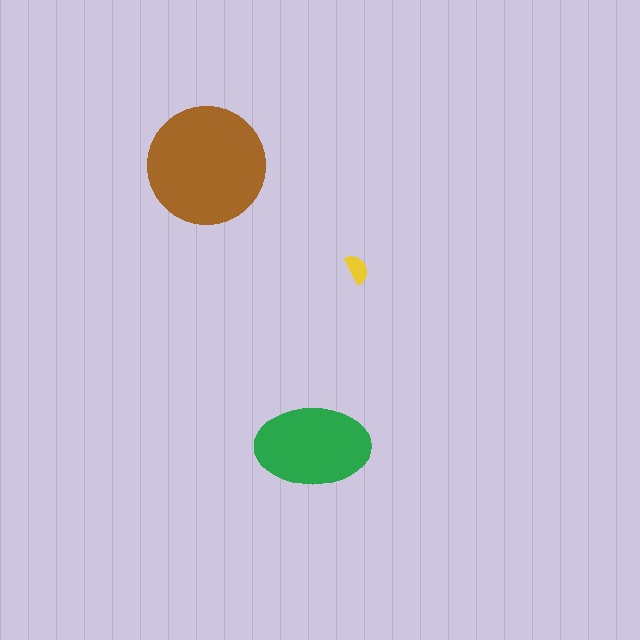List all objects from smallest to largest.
The yellow semicircle, the green ellipse, the brown circle.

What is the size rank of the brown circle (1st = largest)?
1st.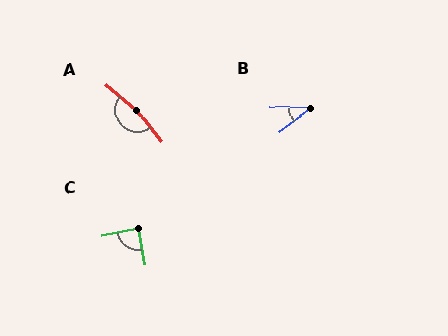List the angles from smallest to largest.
B (39°), C (87°), A (167°).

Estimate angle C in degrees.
Approximately 87 degrees.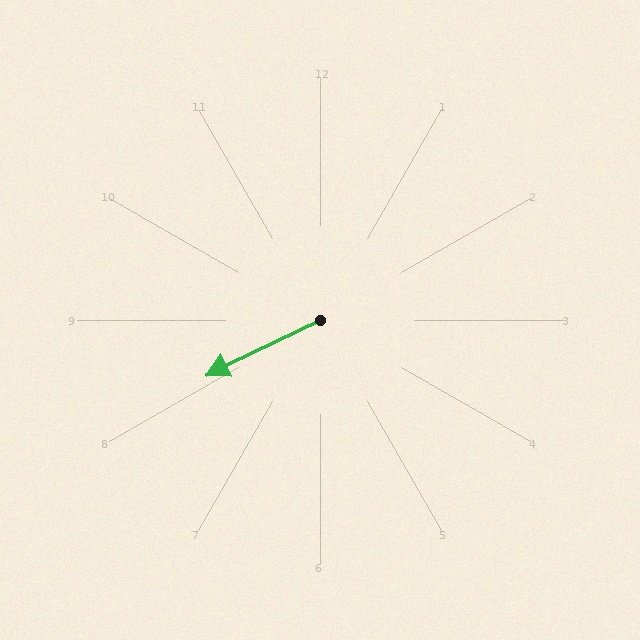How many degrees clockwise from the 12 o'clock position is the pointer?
Approximately 244 degrees.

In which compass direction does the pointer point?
Southwest.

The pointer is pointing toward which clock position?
Roughly 8 o'clock.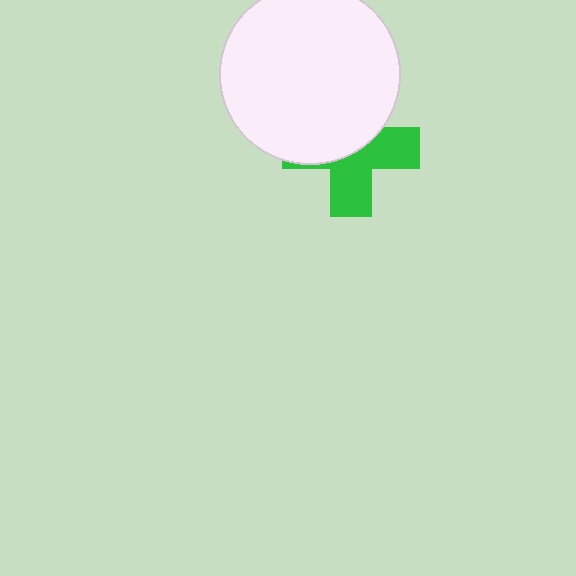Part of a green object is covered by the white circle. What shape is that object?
It is a cross.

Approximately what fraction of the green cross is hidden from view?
Roughly 51% of the green cross is hidden behind the white circle.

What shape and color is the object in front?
The object in front is a white circle.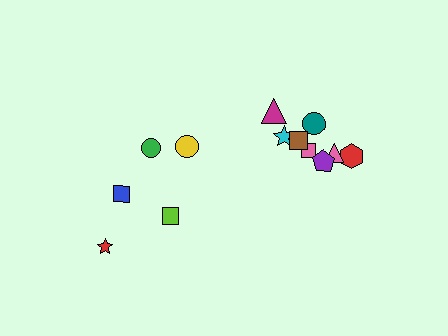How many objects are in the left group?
There are 5 objects.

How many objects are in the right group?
There are 8 objects.